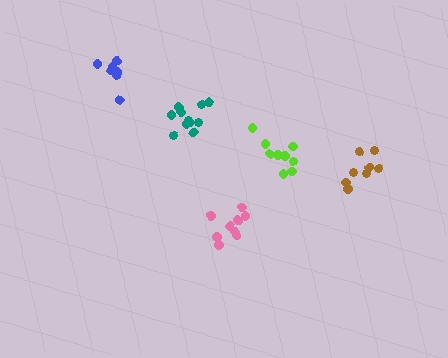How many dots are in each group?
Group 1: 10 dots, Group 2: 11 dots, Group 3: 7 dots, Group 4: 8 dots, Group 5: 9 dots (45 total).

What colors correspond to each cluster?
The clusters are colored: pink, teal, blue, brown, lime.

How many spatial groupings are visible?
There are 5 spatial groupings.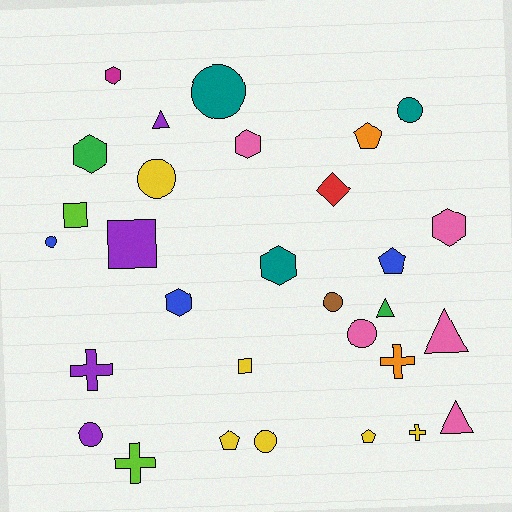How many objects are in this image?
There are 30 objects.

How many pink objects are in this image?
There are 5 pink objects.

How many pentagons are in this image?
There are 4 pentagons.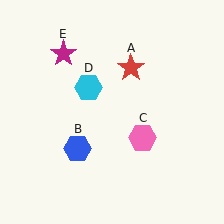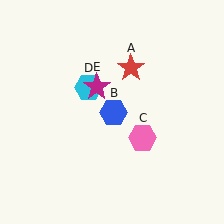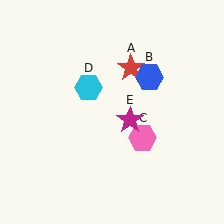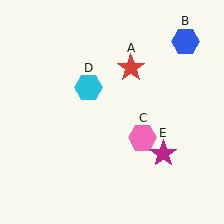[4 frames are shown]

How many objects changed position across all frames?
2 objects changed position: blue hexagon (object B), magenta star (object E).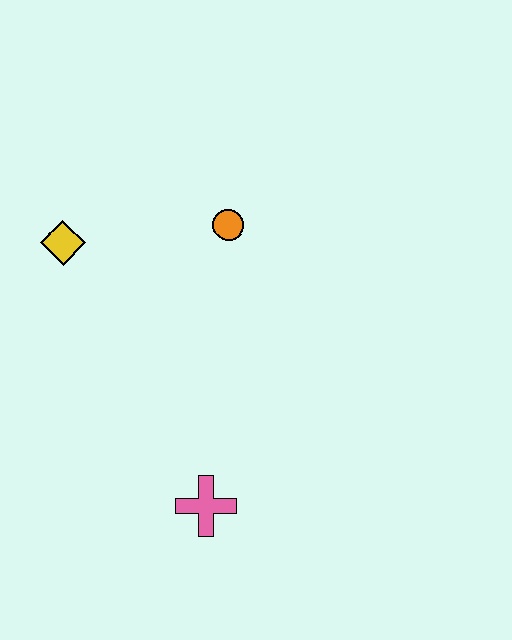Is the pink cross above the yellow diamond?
No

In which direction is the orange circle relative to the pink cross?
The orange circle is above the pink cross.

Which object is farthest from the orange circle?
The pink cross is farthest from the orange circle.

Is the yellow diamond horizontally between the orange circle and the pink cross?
No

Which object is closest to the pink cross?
The orange circle is closest to the pink cross.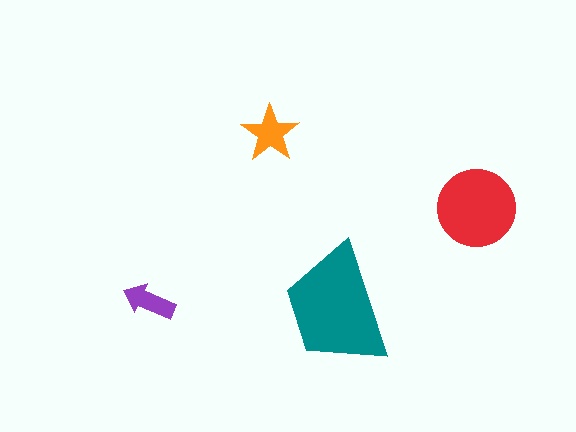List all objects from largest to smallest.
The teal trapezoid, the red circle, the orange star, the purple arrow.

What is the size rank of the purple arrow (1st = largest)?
4th.